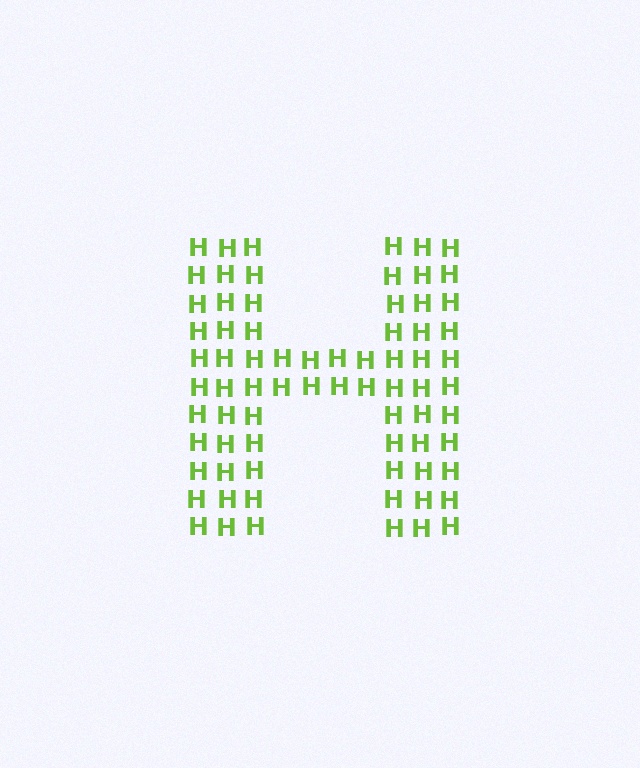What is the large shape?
The large shape is the letter H.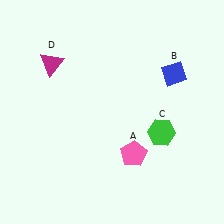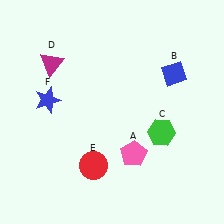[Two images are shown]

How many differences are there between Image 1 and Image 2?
There are 2 differences between the two images.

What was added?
A red circle (E), a blue star (F) were added in Image 2.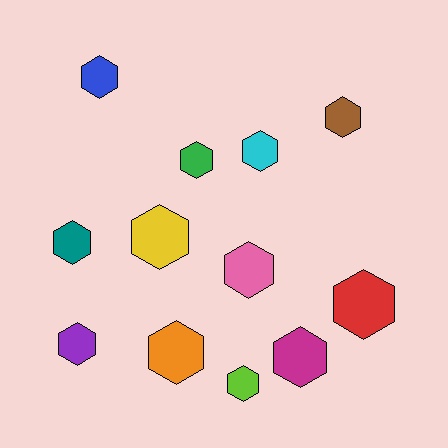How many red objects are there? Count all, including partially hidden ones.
There is 1 red object.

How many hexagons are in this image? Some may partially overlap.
There are 12 hexagons.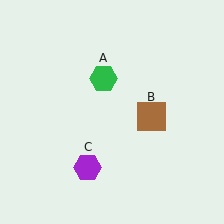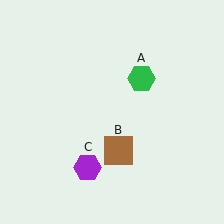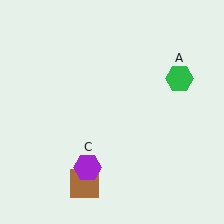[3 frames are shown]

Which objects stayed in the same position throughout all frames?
Purple hexagon (object C) remained stationary.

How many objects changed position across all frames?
2 objects changed position: green hexagon (object A), brown square (object B).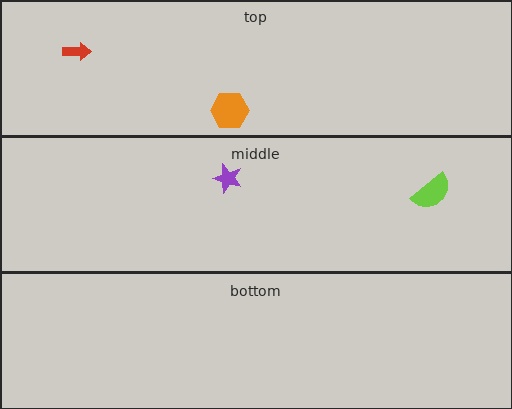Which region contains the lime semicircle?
The middle region.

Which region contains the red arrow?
The top region.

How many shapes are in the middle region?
2.